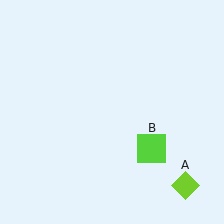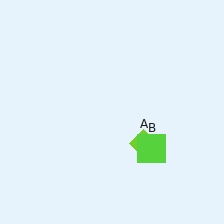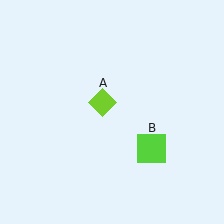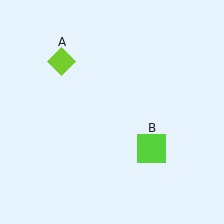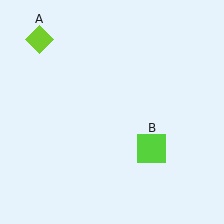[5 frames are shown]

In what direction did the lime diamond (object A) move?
The lime diamond (object A) moved up and to the left.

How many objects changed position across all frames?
1 object changed position: lime diamond (object A).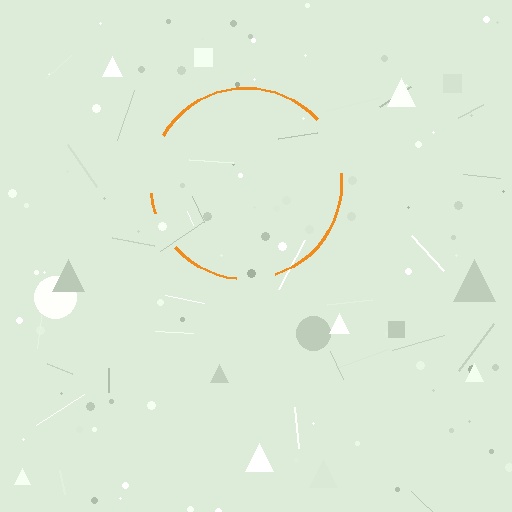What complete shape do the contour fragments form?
The contour fragments form a circle.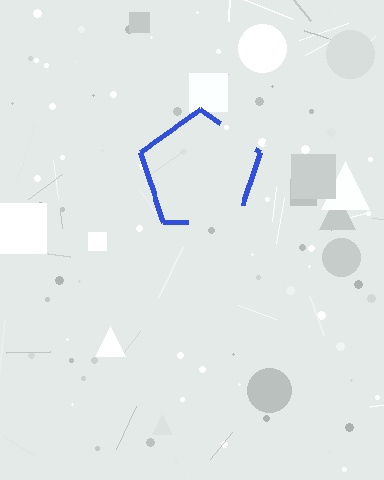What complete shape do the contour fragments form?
The contour fragments form a pentagon.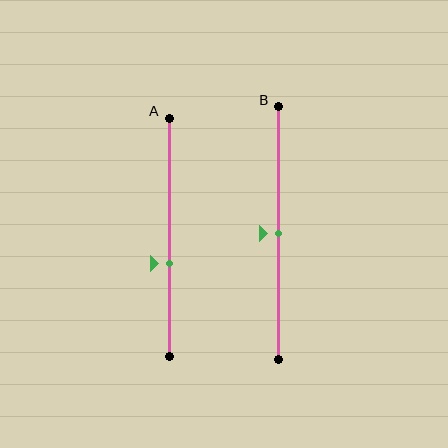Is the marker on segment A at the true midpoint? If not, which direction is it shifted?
No, the marker on segment A is shifted downward by about 11% of the segment length.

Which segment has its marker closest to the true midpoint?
Segment B has its marker closest to the true midpoint.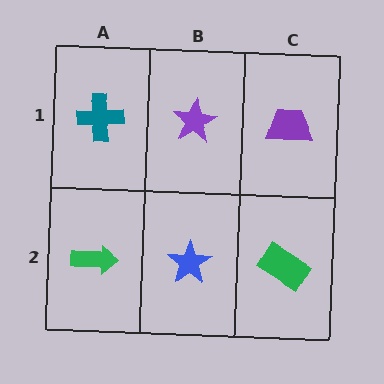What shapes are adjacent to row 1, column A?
A green arrow (row 2, column A), a purple star (row 1, column B).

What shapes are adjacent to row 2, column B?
A purple star (row 1, column B), a green arrow (row 2, column A), a green rectangle (row 2, column C).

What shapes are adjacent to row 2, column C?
A purple trapezoid (row 1, column C), a blue star (row 2, column B).